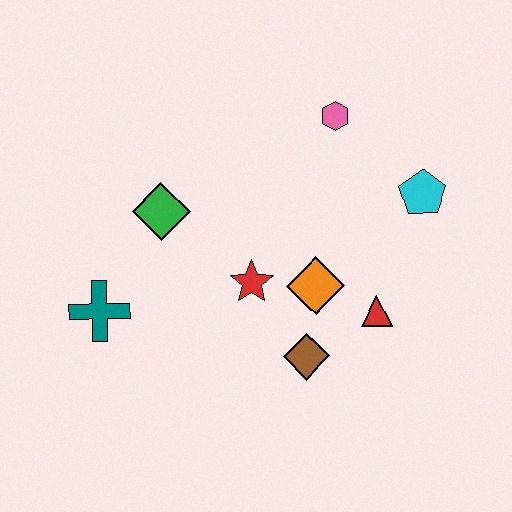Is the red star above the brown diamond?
Yes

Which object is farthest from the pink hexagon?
The teal cross is farthest from the pink hexagon.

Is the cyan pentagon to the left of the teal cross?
No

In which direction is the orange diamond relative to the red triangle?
The orange diamond is to the left of the red triangle.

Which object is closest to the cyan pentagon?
The pink hexagon is closest to the cyan pentagon.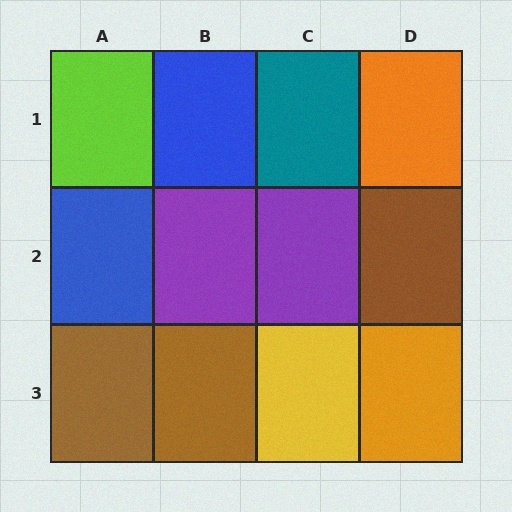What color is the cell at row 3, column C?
Yellow.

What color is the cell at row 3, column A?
Brown.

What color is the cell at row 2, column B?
Purple.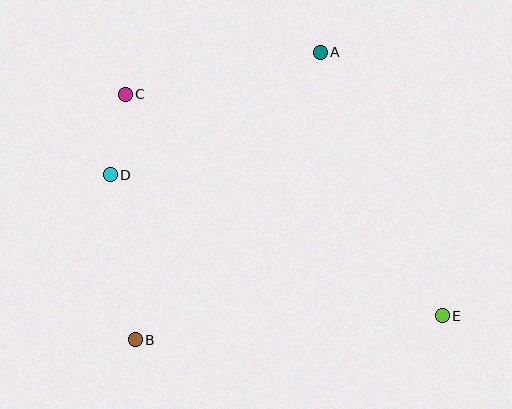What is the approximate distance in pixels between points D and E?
The distance between D and E is approximately 361 pixels.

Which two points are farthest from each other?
Points C and E are farthest from each other.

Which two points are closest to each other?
Points C and D are closest to each other.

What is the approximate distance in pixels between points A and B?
The distance between A and B is approximately 342 pixels.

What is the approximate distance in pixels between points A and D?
The distance between A and D is approximately 243 pixels.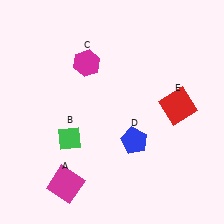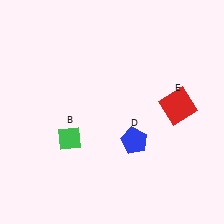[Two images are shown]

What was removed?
The magenta square (A), the magenta hexagon (C) were removed in Image 2.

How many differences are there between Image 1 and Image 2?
There are 2 differences between the two images.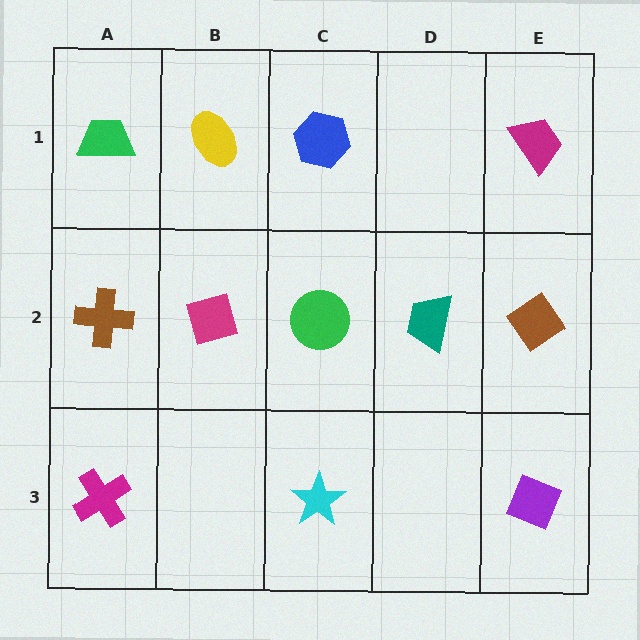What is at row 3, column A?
A magenta cross.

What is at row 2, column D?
A teal trapezoid.